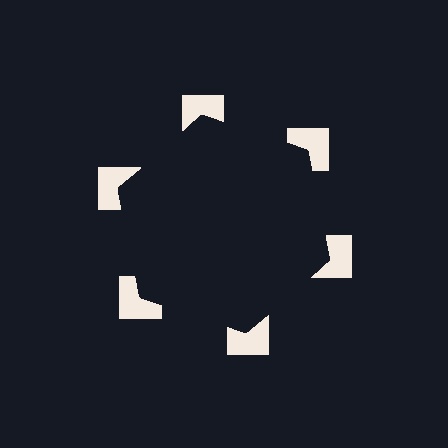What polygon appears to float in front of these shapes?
An illusory hexagon — its edges are inferred from the aligned wedge cuts in the notched squares, not physically drawn.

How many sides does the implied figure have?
6 sides.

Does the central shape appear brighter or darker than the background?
It typically appears slightly darker than the background, even though no actual brightness change is drawn.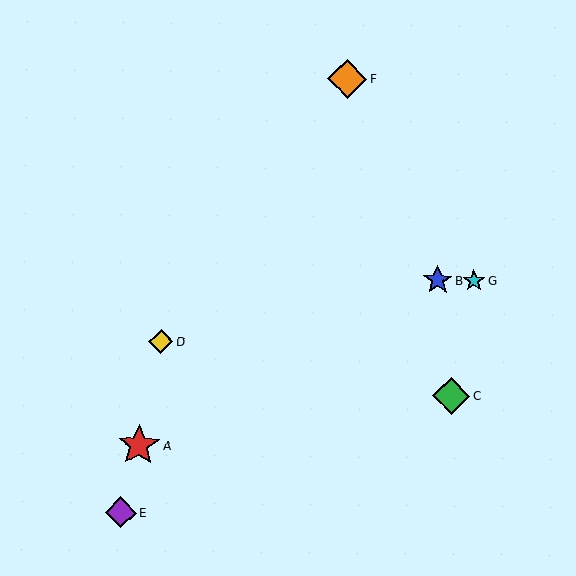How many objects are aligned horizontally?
2 objects (B, G) are aligned horizontally.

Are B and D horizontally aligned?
No, B is at y≈280 and D is at y≈341.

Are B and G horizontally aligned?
Yes, both are at y≈280.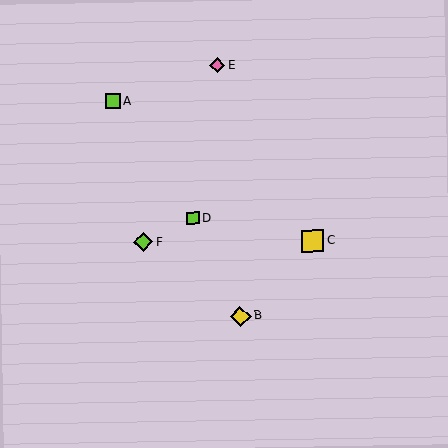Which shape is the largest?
The yellow square (labeled C) is the largest.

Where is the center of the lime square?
The center of the lime square is at (113, 101).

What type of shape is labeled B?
Shape B is a yellow diamond.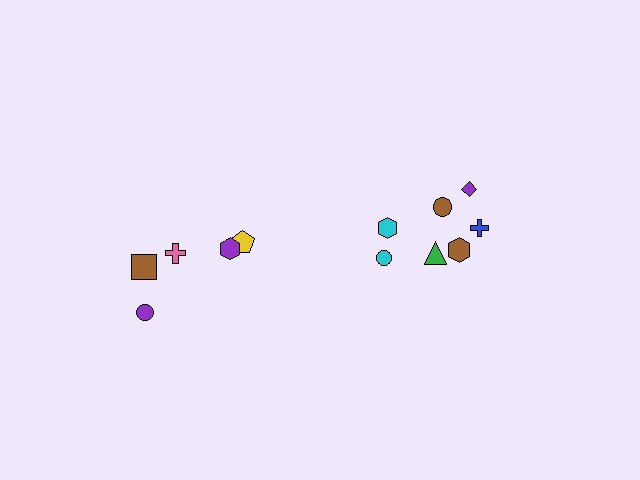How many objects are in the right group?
There are 7 objects.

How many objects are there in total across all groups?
There are 12 objects.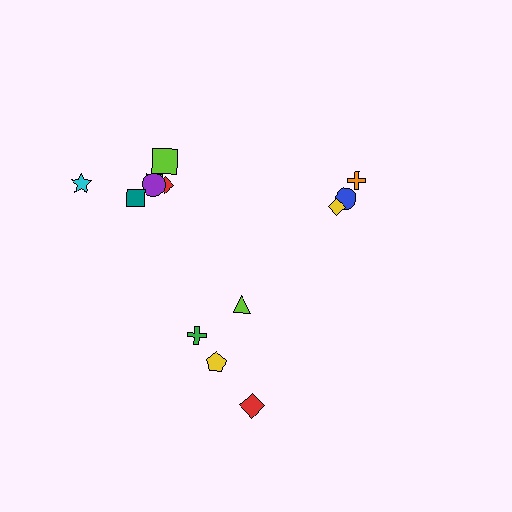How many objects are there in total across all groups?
There are 13 objects.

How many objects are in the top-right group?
There are 3 objects.